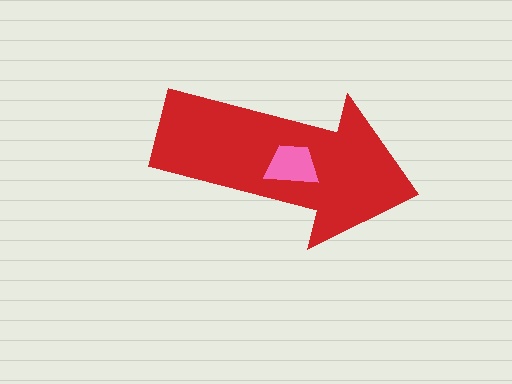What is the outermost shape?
The red arrow.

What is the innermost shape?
The pink trapezoid.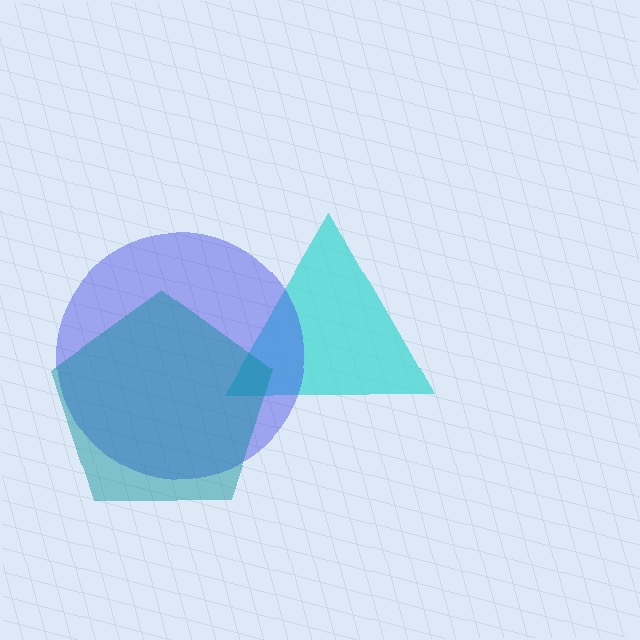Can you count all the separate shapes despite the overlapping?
Yes, there are 3 separate shapes.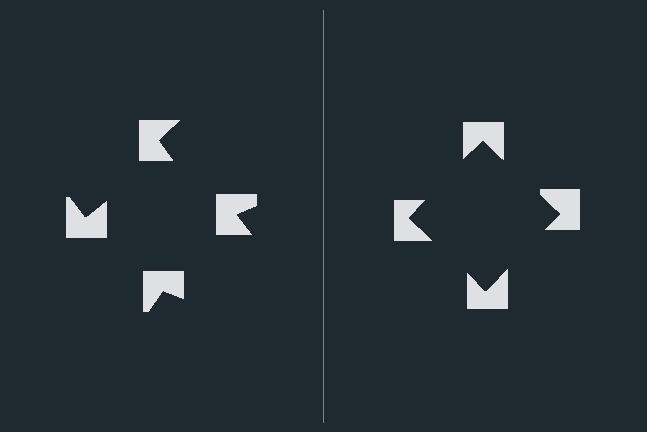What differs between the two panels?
The notched squares are positioned identically on both sides; only the wedge orientations differ. On the right they align to a square; on the left they are misaligned.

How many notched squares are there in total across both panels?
8 — 4 on each side.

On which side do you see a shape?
An illusory square appears on the right side. On the left side the wedge cuts are rotated, so no coherent shape forms.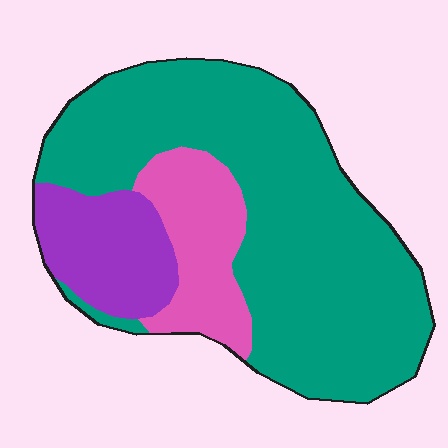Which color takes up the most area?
Teal, at roughly 70%.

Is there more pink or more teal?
Teal.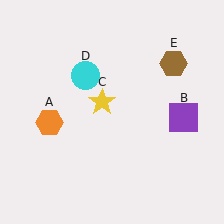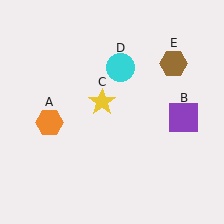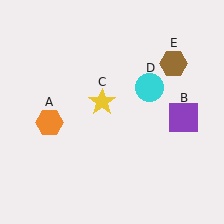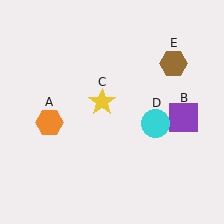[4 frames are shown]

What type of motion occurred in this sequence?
The cyan circle (object D) rotated clockwise around the center of the scene.